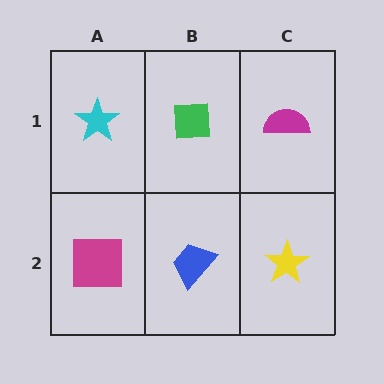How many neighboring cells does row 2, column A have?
2.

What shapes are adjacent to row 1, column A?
A magenta square (row 2, column A), a green square (row 1, column B).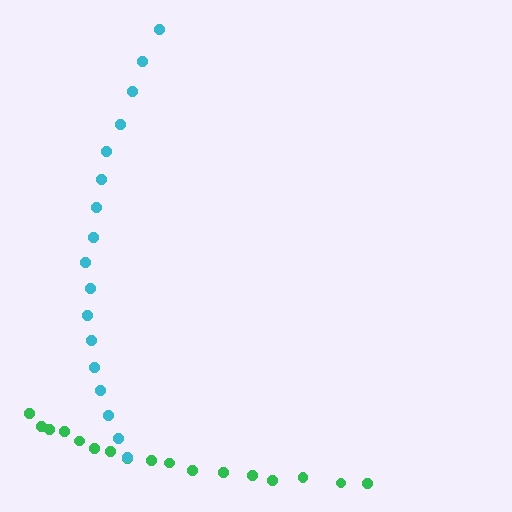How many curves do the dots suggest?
There are 2 distinct paths.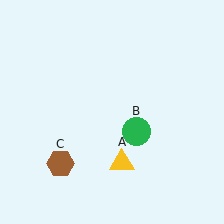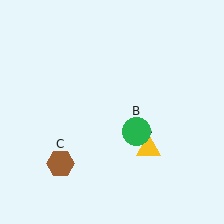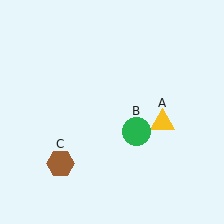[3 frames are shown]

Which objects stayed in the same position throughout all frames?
Green circle (object B) and brown hexagon (object C) remained stationary.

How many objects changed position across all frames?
1 object changed position: yellow triangle (object A).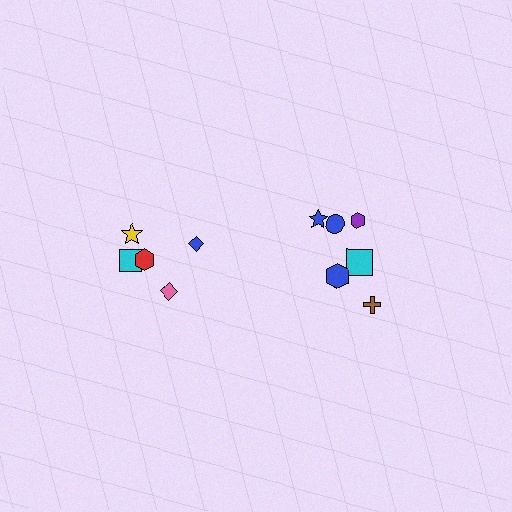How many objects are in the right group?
There are 7 objects.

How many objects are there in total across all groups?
There are 12 objects.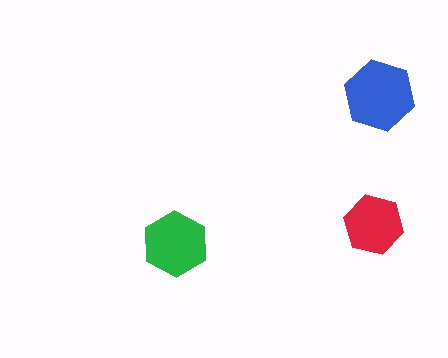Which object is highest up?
The blue hexagon is topmost.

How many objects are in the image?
There are 3 objects in the image.